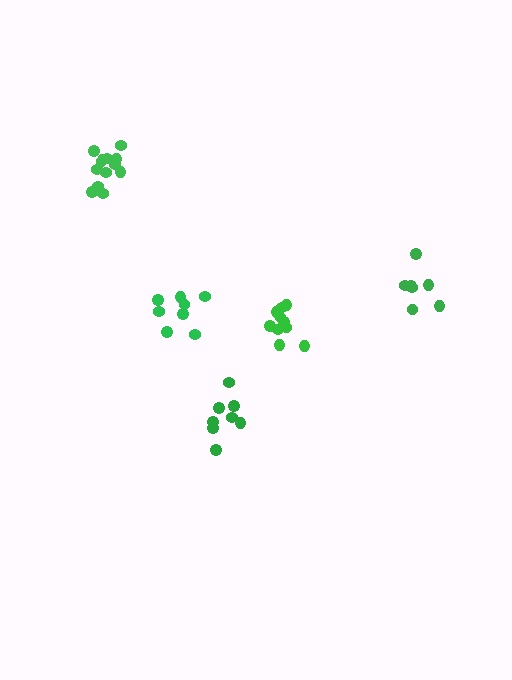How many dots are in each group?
Group 1: 10 dots, Group 2: 8 dots, Group 3: 7 dots, Group 4: 8 dots, Group 5: 13 dots (46 total).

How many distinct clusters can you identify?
There are 5 distinct clusters.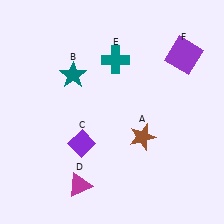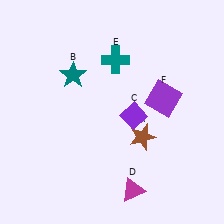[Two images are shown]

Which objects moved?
The objects that moved are: the purple diamond (C), the magenta triangle (D), the purple square (F).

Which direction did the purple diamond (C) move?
The purple diamond (C) moved right.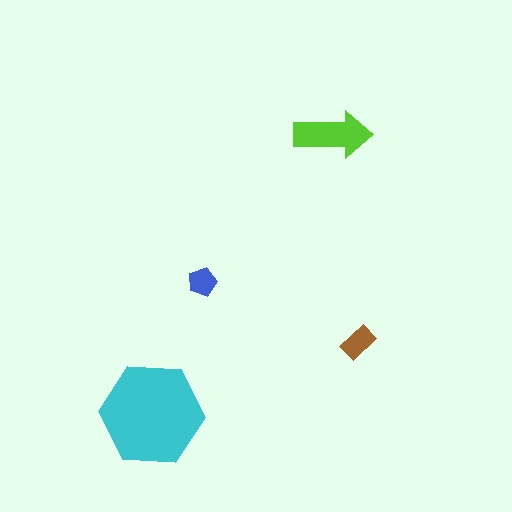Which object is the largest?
The cyan hexagon.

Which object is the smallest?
The blue pentagon.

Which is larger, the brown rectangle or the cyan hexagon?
The cyan hexagon.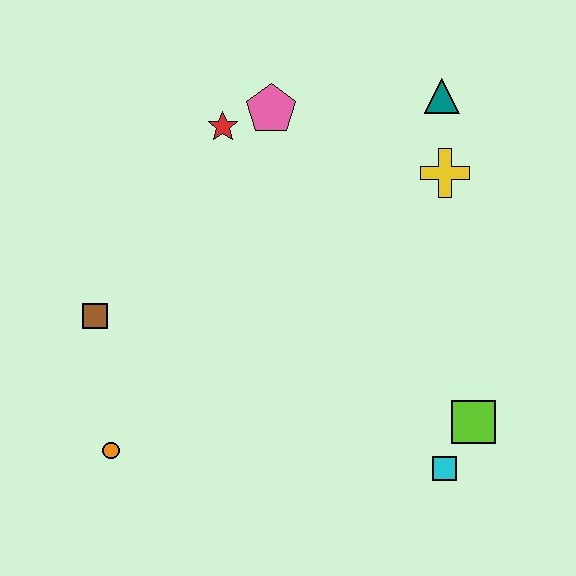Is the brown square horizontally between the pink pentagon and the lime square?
No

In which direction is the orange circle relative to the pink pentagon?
The orange circle is below the pink pentagon.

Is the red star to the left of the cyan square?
Yes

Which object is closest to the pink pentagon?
The red star is closest to the pink pentagon.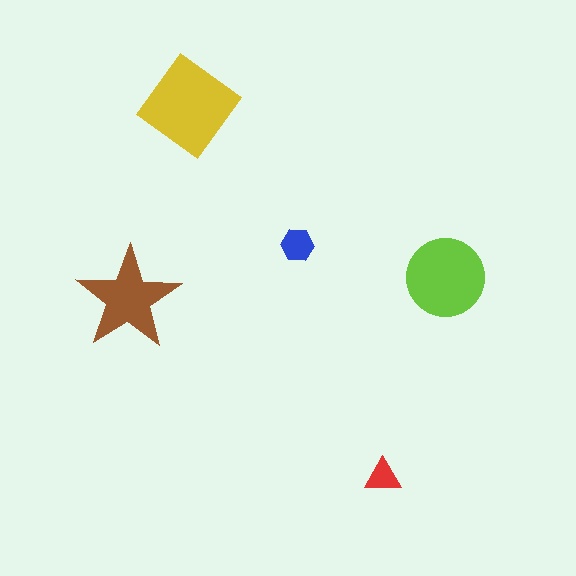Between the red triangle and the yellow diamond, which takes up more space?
The yellow diamond.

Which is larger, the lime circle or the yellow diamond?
The yellow diamond.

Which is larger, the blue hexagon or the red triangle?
The blue hexagon.